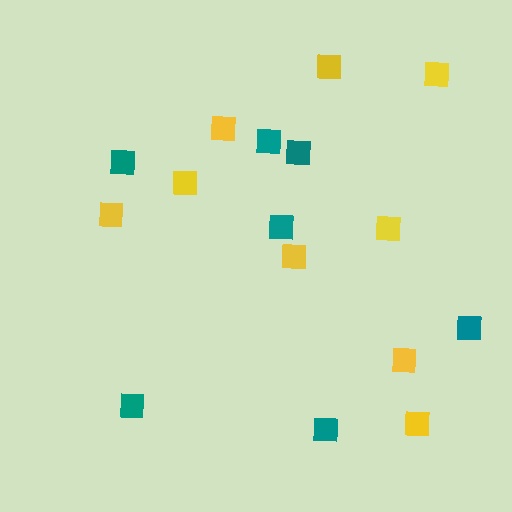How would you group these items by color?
There are 2 groups: one group of yellow squares (9) and one group of teal squares (7).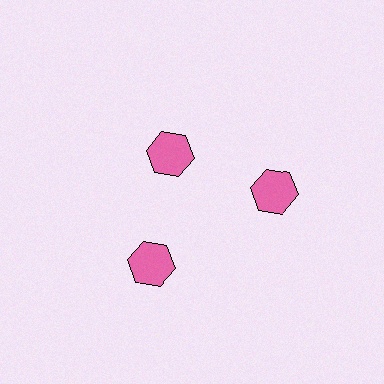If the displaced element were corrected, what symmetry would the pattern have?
It would have 3-fold rotational symmetry — the pattern would map onto itself every 120 degrees.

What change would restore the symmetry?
The symmetry would be restored by moving it outward, back onto the ring so that all 3 hexagons sit at equal angles and equal distance from the center.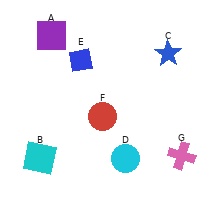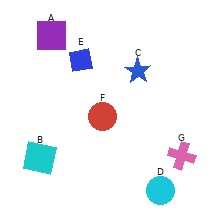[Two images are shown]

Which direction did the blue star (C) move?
The blue star (C) moved left.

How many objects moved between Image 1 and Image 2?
2 objects moved between the two images.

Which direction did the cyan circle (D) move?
The cyan circle (D) moved right.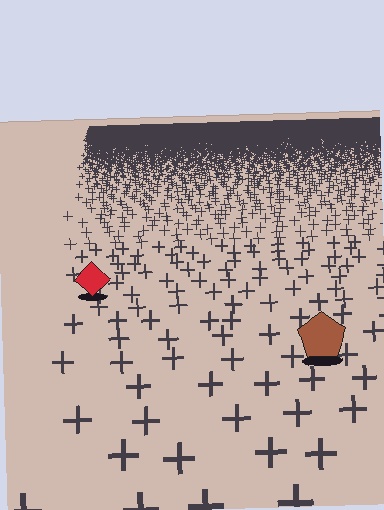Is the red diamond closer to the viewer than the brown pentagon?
No. The brown pentagon is closer — you can tell from the texture gradient: the ground texture is coarser near it.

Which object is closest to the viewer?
The brown pentagon is closest. The texture marks near it are larger and more spread out.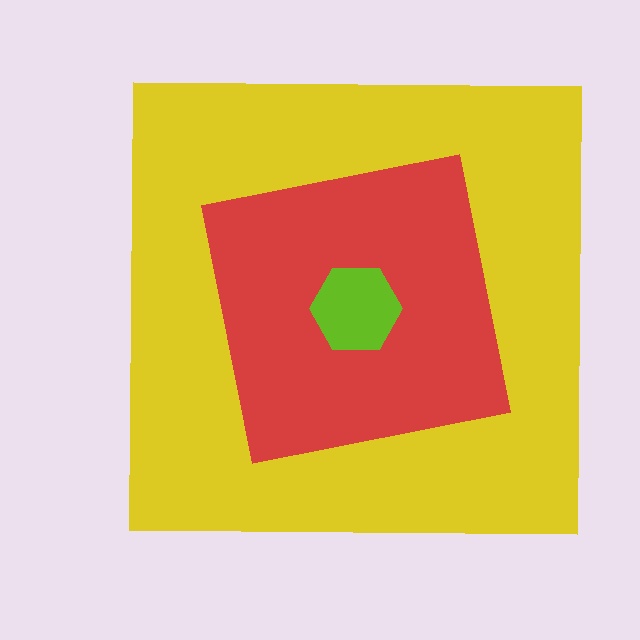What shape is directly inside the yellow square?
The red square.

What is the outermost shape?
The yellow square.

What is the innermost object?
The lime hexagon.